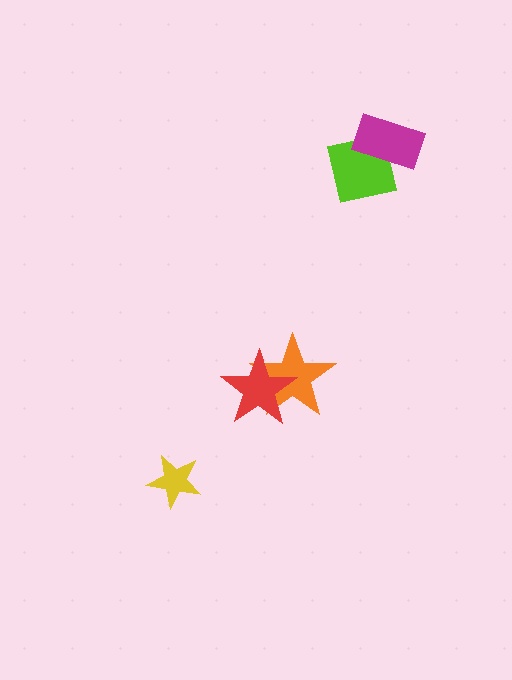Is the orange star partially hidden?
Yes, it is partially covered by another shape.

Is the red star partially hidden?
No, no other shape covers it.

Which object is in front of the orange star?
The red star is in front of the orange star.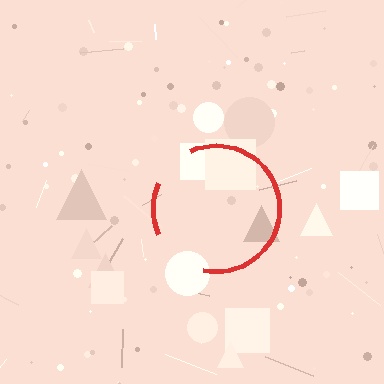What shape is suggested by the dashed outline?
The dashed outline suggests a circle.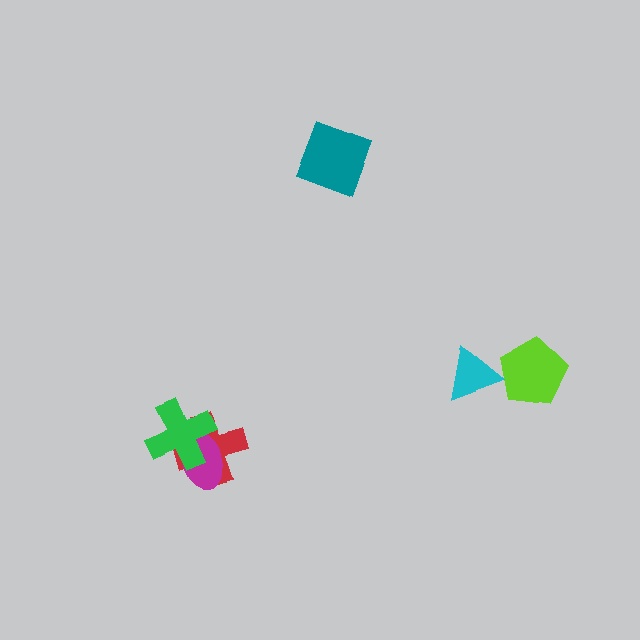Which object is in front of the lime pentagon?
The cyan triangle is in front of the lime pentagon.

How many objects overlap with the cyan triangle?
1 object overlaps with the cyan triangle.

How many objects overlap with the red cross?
2 objects overlap with the red cross.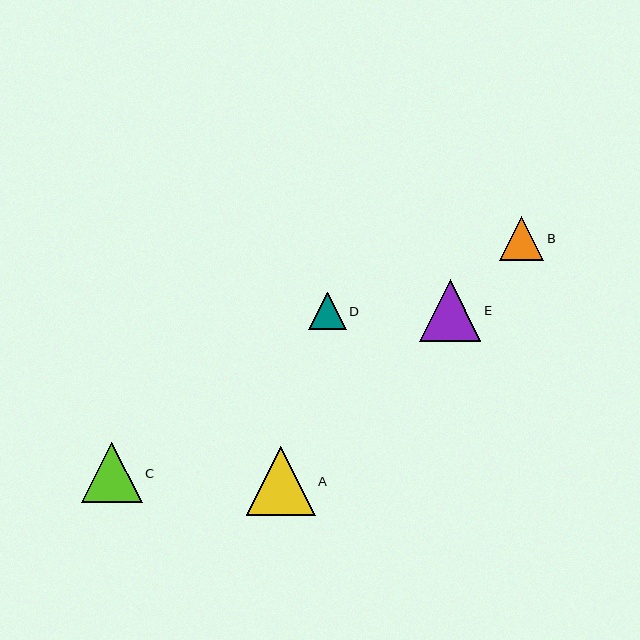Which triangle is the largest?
Triangle A is the largest with a size of approximately 69 pixels.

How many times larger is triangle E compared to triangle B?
Triangle E is approximately 1.4 times the size of triangle B.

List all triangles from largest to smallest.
From largest to smallest: A, E, C, B, D.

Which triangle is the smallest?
Triangle D is the smallest with a size of approximately 38 pixels.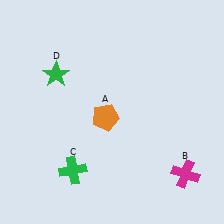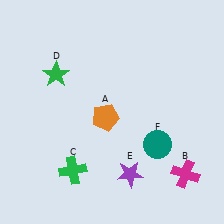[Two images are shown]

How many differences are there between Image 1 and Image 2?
There are 2 differences between the two images.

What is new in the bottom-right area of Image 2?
A teal circle (F) was added in the bottom-right area of Image 2.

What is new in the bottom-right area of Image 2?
A purple star (E) was added in the bottom-right area of Image 2.